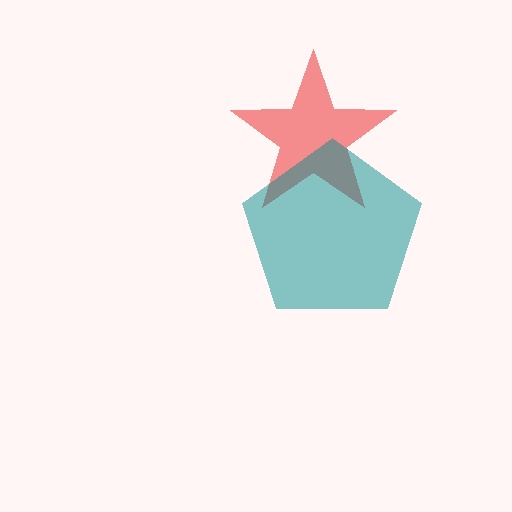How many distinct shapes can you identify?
There are 2 distinct shapes: a red star, a teal pentagon.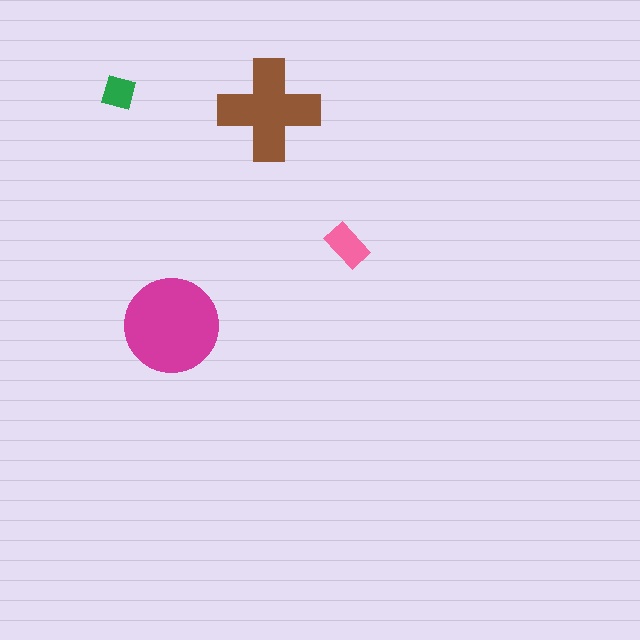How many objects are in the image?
There are 4 objects in the image.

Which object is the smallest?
The green diamond.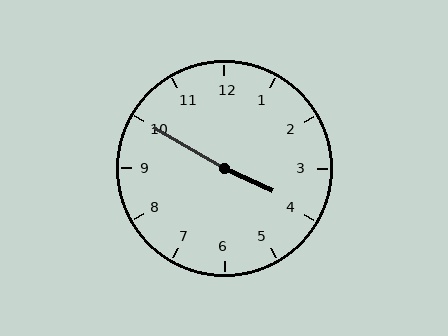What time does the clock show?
3:50.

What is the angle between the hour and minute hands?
Approximately 175 degrees.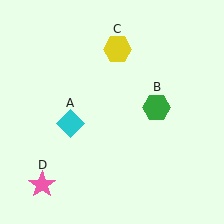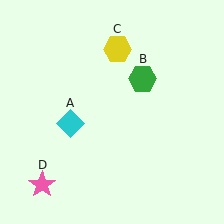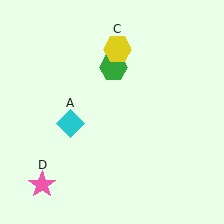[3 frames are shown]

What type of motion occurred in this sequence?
The green hexagon (object B) rotated counterclockwise around the center of the scene.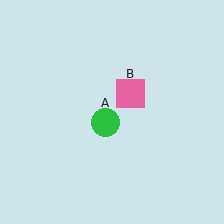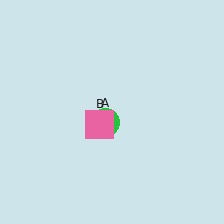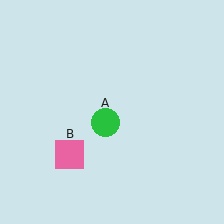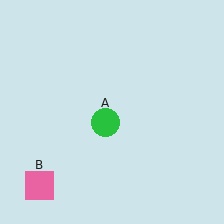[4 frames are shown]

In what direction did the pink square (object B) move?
The pink square (object B) moved down and to the left.